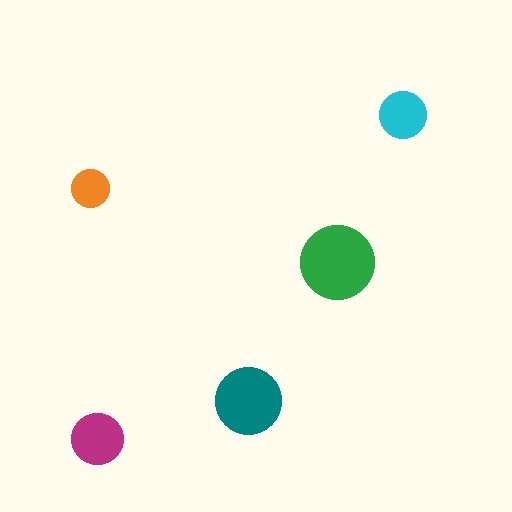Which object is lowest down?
The magenta circle is bottommost.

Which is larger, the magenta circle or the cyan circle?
The magenta one.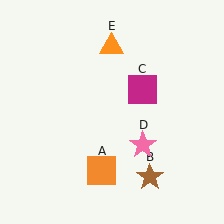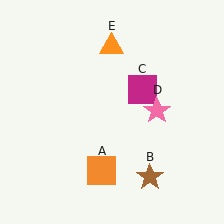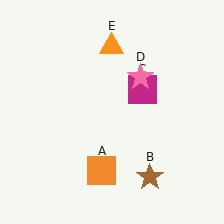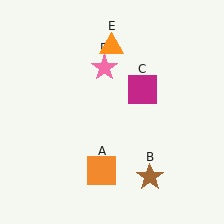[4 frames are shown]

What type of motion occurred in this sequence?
The pink star (object D) rotated counterclockwise around the center of the scene.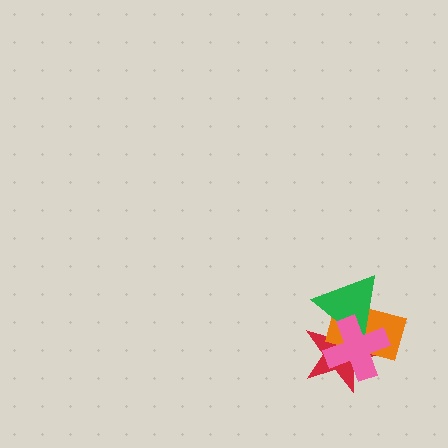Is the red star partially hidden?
Yes, it is partially covered by another shape.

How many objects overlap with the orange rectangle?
3 objects overlap with the orange rectangle.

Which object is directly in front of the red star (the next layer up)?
The orange rectangle is directly in front of the red star.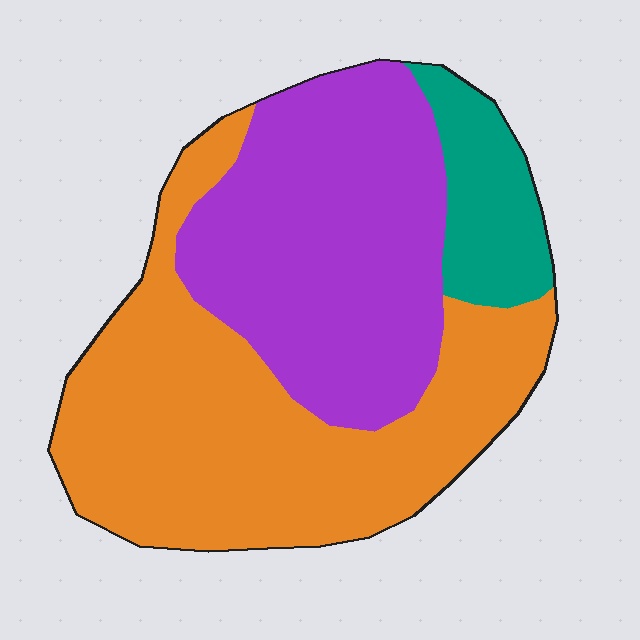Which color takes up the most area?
Orange, at roughly 50%.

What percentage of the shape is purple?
Purple covers 40% of the shape.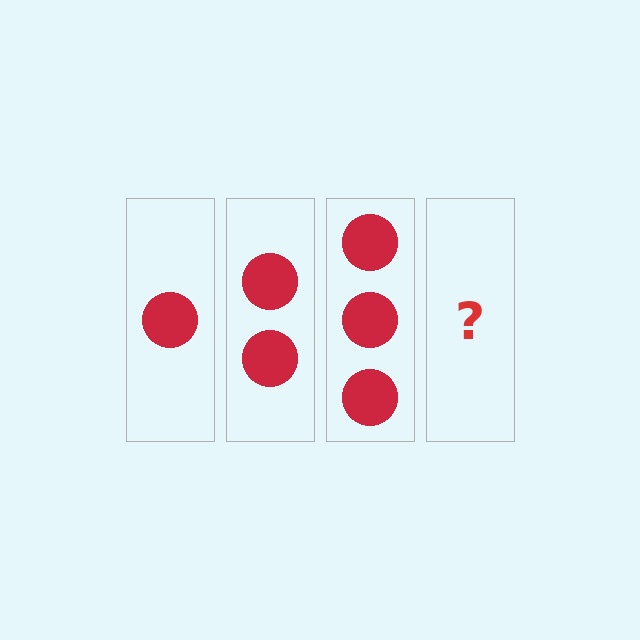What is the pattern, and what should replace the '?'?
The pattern is that each step adds one more circle. The '?' should be 4 circles.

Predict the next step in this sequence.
The next step is 4 circles.